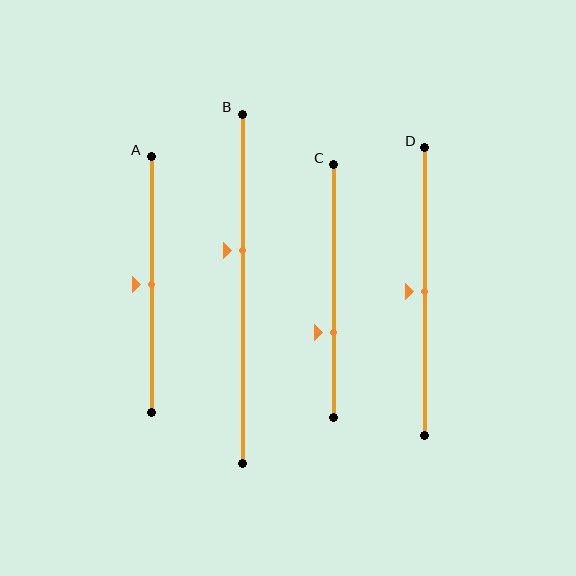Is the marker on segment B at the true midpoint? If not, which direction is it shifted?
No, the marker on segment B is shifted upward by about 11% of the segment length.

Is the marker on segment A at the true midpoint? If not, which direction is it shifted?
Yes, the marker on segment A is at the true midpoint.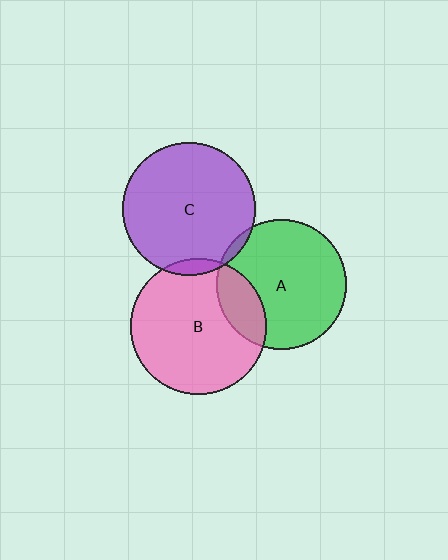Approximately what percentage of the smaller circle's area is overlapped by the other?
Approximately 20%.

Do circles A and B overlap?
Yes.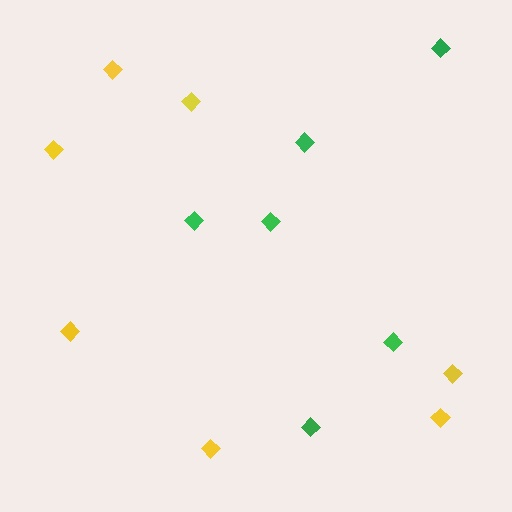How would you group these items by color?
There are 2 groups: one group of green diamonds (6) and one group of yellow diamonds (7).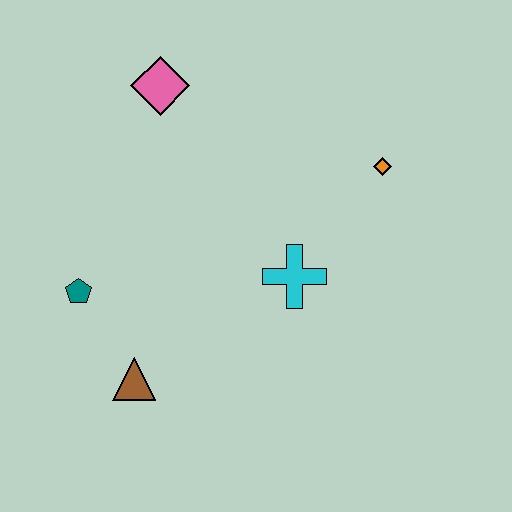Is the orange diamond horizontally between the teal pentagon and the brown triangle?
No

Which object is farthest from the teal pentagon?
The orange diamond is farthest from the teal pentagon.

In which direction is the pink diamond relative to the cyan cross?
The pink diamond is above the cyan cross.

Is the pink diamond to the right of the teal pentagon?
Yes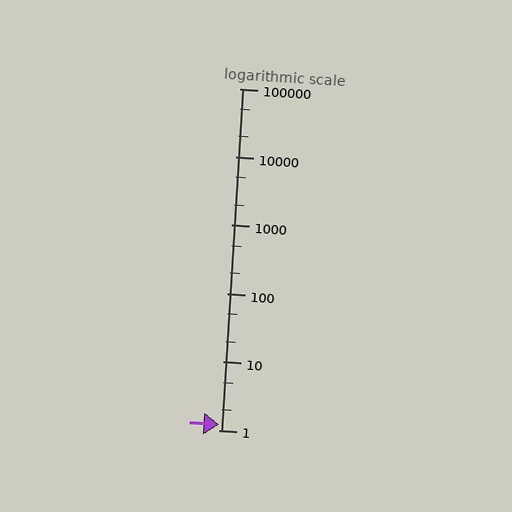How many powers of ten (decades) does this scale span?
The scale spans 5 decades, from 1 to 100000.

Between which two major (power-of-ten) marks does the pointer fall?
The pointer is between 1 and 10.